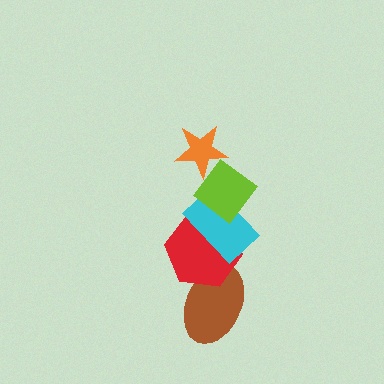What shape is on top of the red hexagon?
The cyan rectangle is on top of the red hexagon.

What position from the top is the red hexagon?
The red hexagon is 4th from the top.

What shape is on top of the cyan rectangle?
The lime diamond is on top of the cyan rectangle.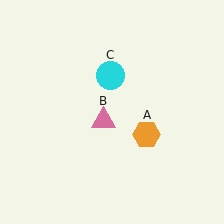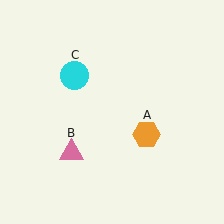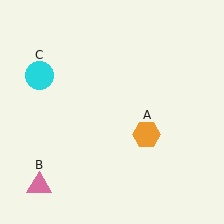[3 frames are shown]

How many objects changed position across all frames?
2 objects changed position: pink triangle (object B), cyan circle (object C).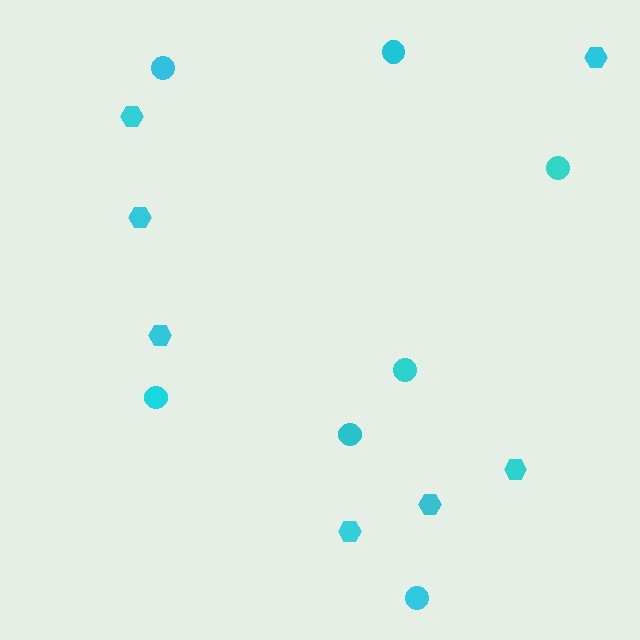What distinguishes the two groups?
There are 2 groups: one group of circles (7) and one group of hexagons (7).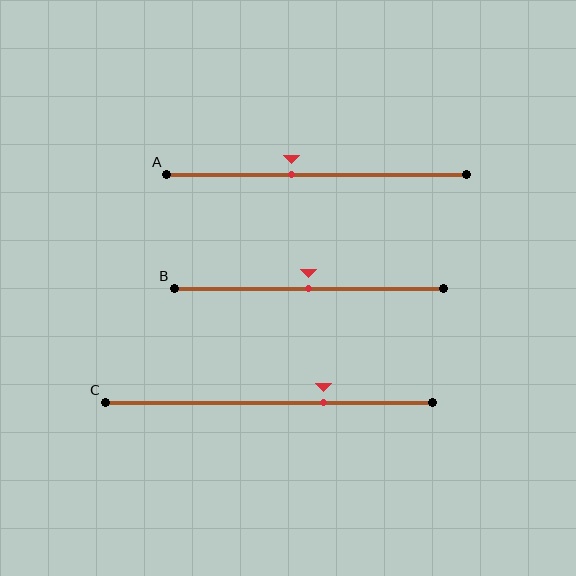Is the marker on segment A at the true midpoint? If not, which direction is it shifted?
No, the marker on segment A is shifted to the left by about 8% of the segment length.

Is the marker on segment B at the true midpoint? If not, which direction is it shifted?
Yes, the marker on segment B is at the true midpoint.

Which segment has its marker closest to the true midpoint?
Segment B has its marker closest to the true midpoint.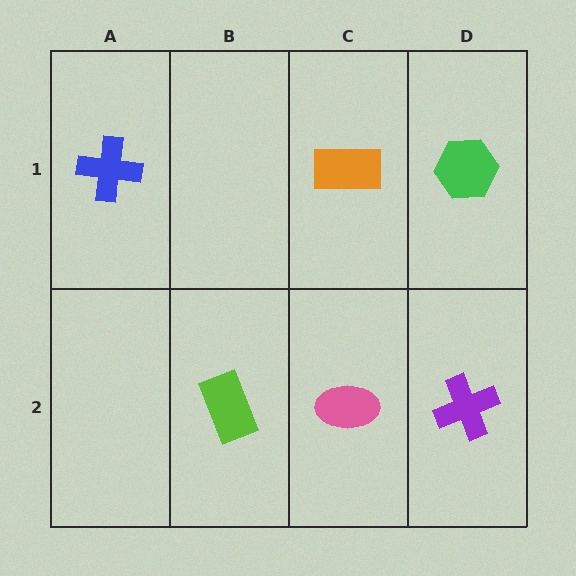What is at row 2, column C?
A pink ellipse.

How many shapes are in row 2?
3 shapes.